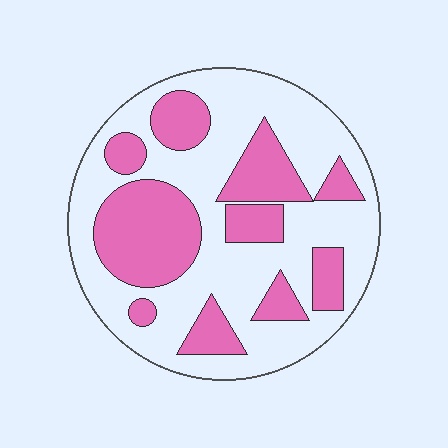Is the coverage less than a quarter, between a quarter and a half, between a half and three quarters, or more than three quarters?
Between a quarter and a half.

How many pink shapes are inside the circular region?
10.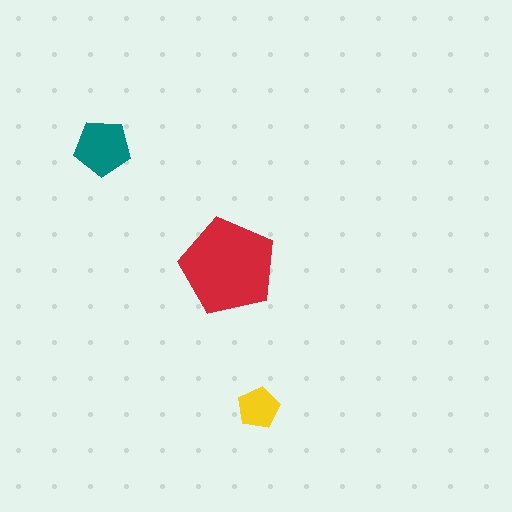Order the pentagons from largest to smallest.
the red one, the teal one, the yellow one.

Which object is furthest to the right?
The yellow pentagon is rightmost.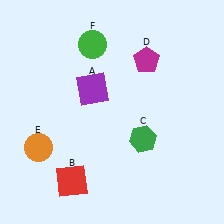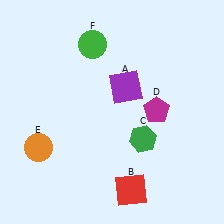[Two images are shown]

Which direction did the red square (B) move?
The red square (B) moved right.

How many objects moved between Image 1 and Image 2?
3 objects moved between the two images.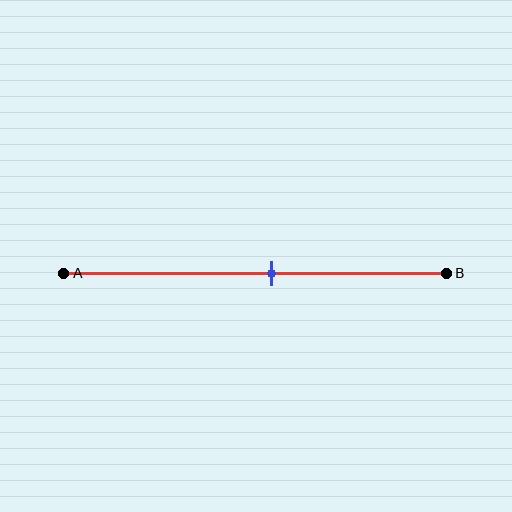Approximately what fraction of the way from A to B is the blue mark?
The blue mark is approximately 55% of the way from A to B.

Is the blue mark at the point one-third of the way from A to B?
No, the mark is at about 55% from A, not at the 33% one-third point.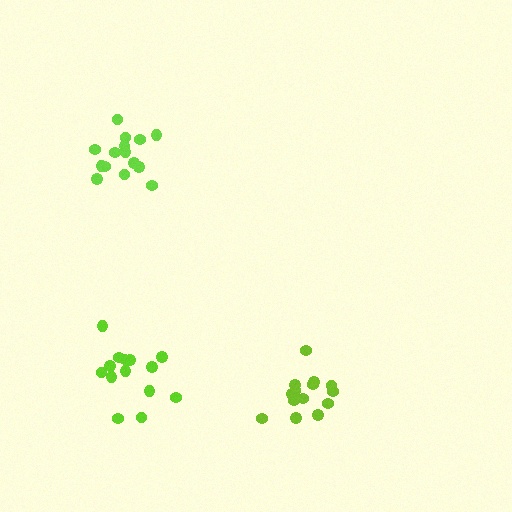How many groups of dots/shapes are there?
There are 3 groups.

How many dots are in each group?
Group 1: 14 dots, Group 2: 14 dots, Group 3: 15 dots (43 total).